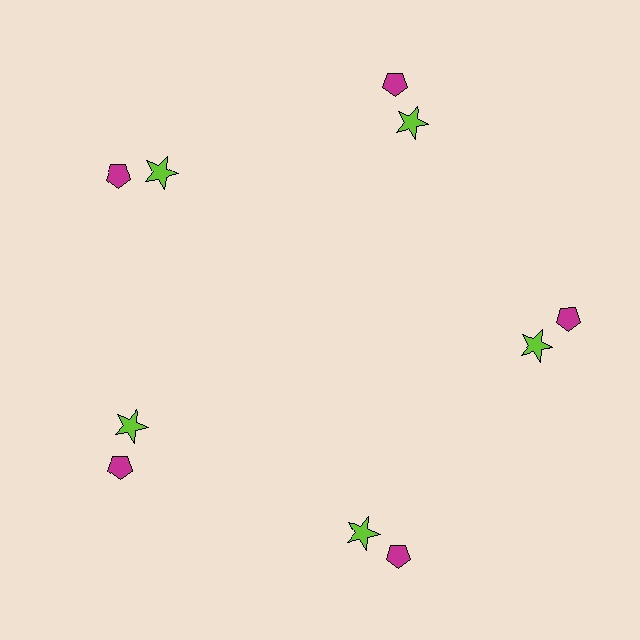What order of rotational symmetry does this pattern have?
This pattern has 5-fold rotational symmetry.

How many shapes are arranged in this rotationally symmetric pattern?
There are 10 shapes, arranged in 5 groups of 2.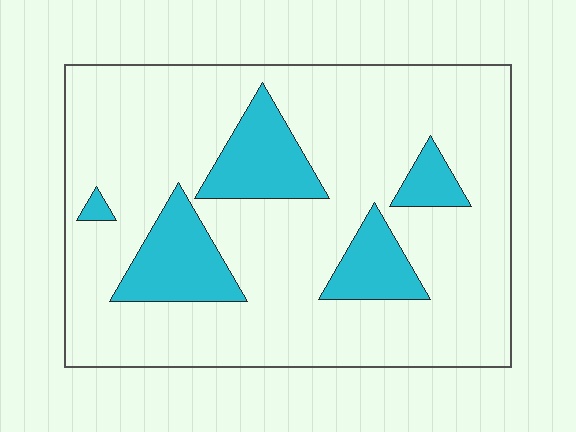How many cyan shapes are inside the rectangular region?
5.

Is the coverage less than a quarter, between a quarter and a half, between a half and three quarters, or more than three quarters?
Less than a quarter.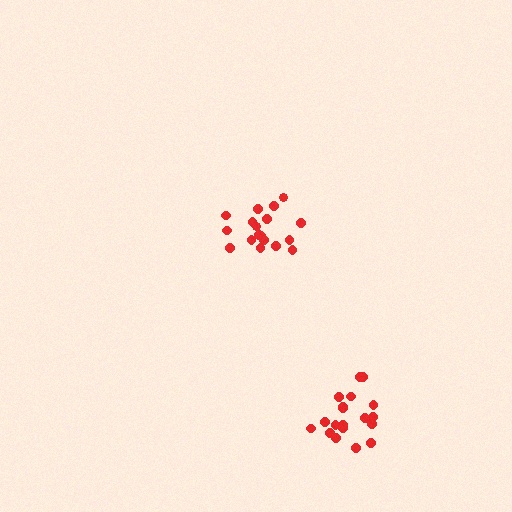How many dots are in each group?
Group 1: 18 dots, Group 2: 20 dots (38 total).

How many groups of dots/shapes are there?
There are 2 groups.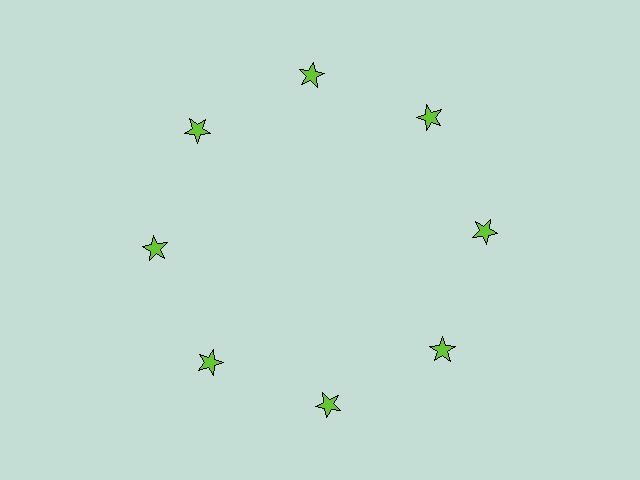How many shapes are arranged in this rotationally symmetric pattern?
There are 8 shapes, arranged in 8 groups of 1.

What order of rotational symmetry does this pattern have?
This pattern has 8-fold rotational symmetry.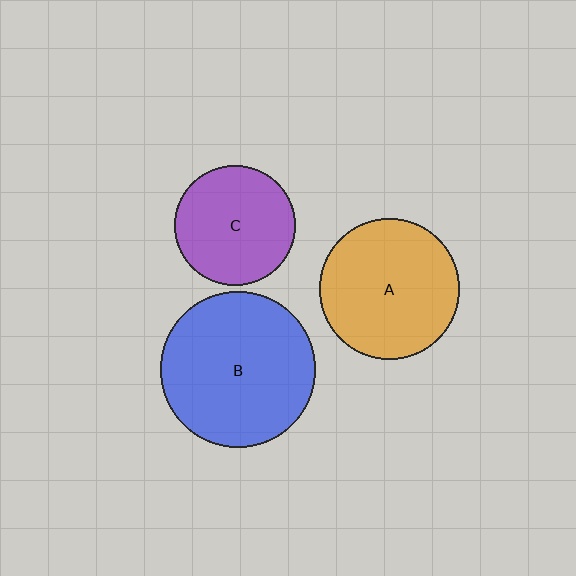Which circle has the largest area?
Circle B (blue).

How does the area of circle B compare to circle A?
Approximately 1.2 times.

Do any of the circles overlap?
No, none of the circles overlap.